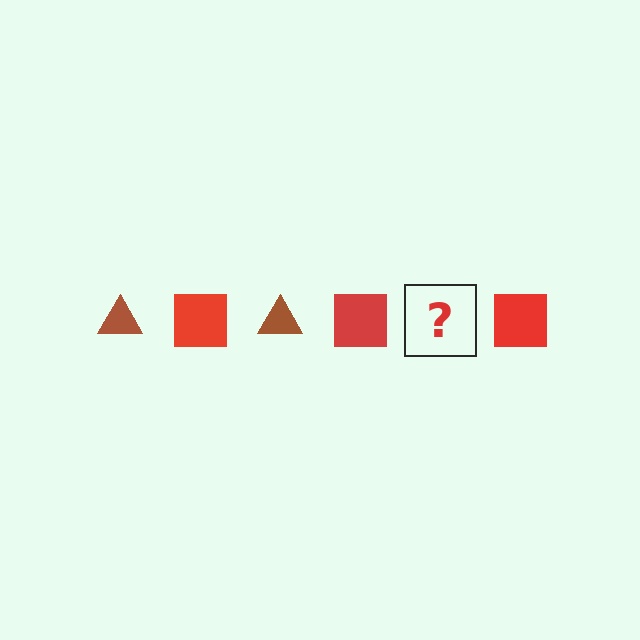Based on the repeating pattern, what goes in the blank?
The blank should be a brown triangle.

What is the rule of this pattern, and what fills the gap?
The rule is that the pattern alternates between brown triangle and red square. The gap should be filled with a brown triangle.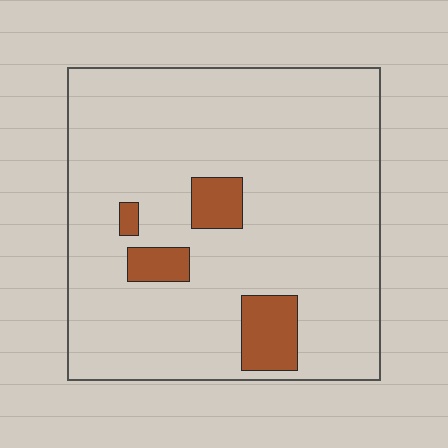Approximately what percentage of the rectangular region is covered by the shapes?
Approximately 10%.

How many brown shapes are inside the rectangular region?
4.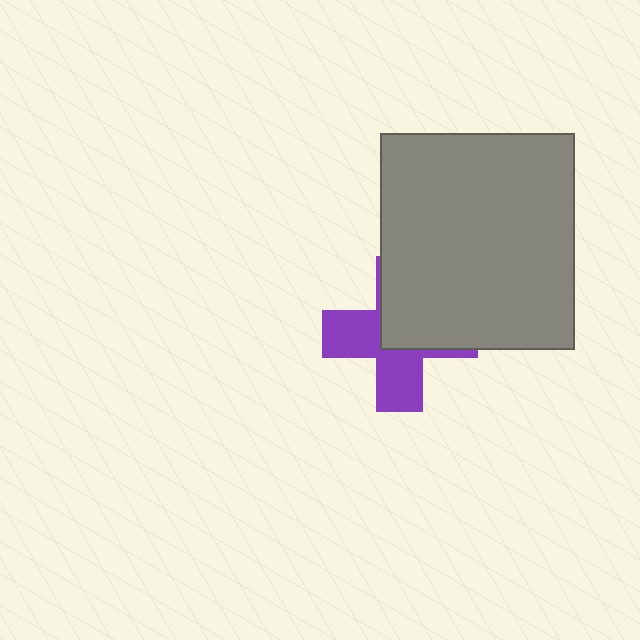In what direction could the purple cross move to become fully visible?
The purple cross could move toward the lower-left. That would shift it out from behind the gray rectangle entirely.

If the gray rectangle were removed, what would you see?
You would see the complete purple cross.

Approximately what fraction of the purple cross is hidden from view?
Roughly 50% of the purple cross is hidden behind the gray rectangle.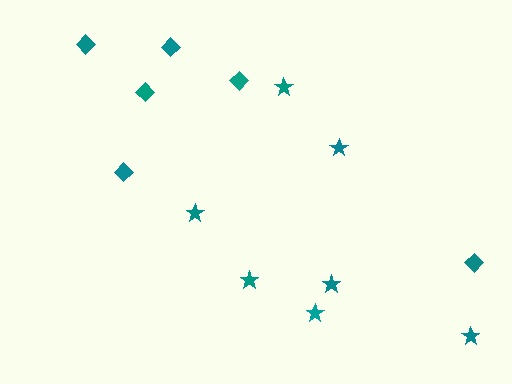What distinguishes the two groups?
There are 2 groups: one group of stars (7) and one group of diamonds (6).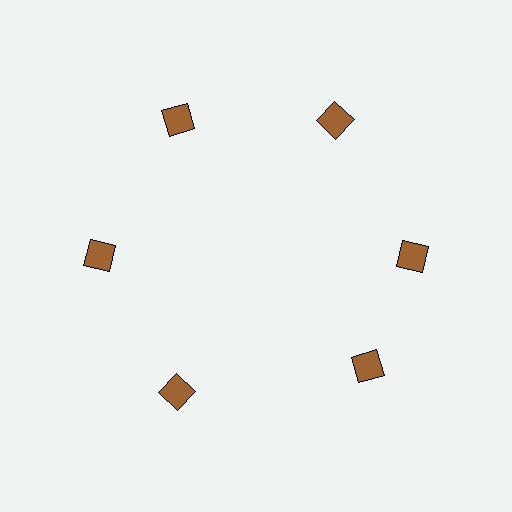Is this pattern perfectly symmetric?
No. The 6 brown squares are arranged in a ring, but one element near the 5 o'clock position is rotated out of alignment along the ring, breaking the 6-fold rotational symmetry.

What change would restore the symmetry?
The symmetry would be restored by rotating it back into even spacing with its neighbors so that all 6 squares sit at equal angles and equal distance from the center.